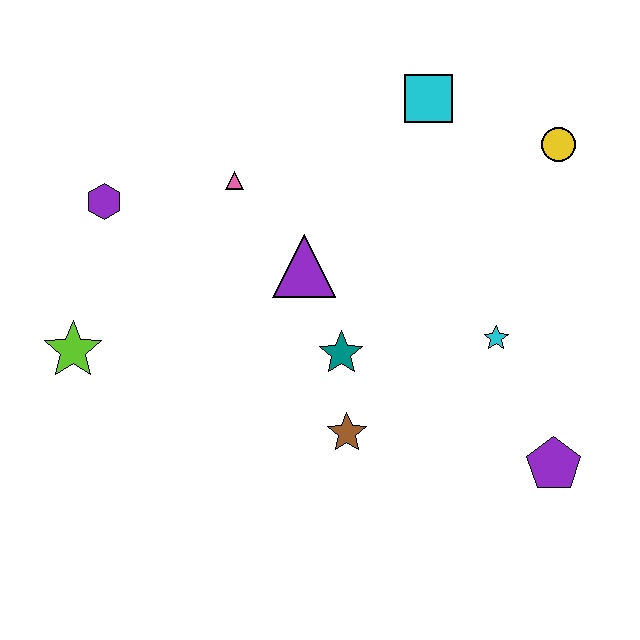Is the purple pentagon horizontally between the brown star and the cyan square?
No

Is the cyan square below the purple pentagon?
No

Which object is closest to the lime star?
The purple hexagon is closest to the lime star.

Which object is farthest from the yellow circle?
The lime star is farthest from the yellow circle.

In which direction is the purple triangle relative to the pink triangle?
The purple triangle is below the pink triangle.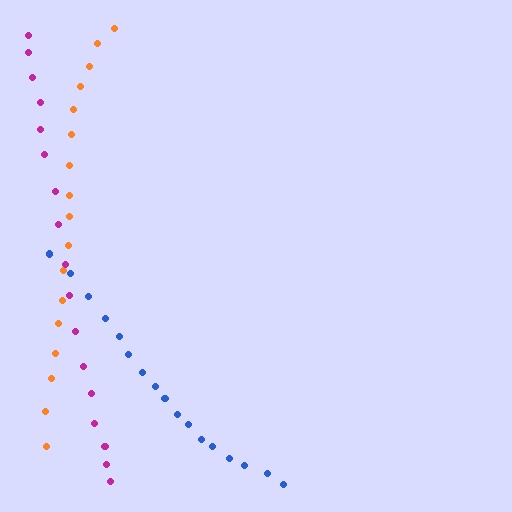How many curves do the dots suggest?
There are 3 distinct paths.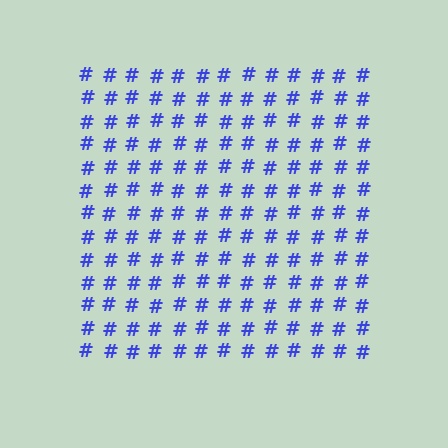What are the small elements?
The small elements are hash symbols.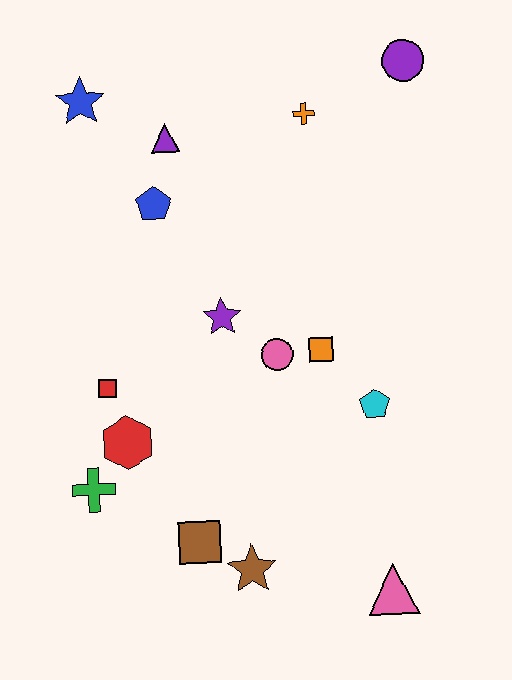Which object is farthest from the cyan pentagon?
The blue star is farthest from the cyan pentagon.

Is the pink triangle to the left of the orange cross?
No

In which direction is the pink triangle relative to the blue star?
The pink triangle is below the blue star.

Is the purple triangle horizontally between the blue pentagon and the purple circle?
Yes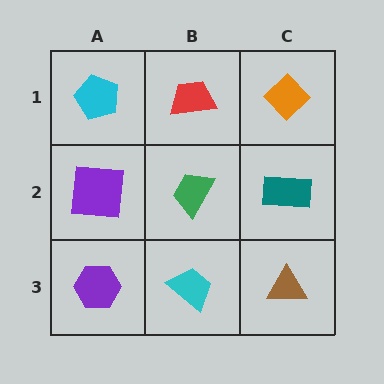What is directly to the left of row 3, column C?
A cyan trapezoid.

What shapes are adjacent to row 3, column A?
A purple square (row 2, column A), a cyan trapezoid (row 3, column B).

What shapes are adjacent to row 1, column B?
A green trapezoid (row 2, column B), a cyan pentagon (row 1, column A), an orange diamond (row 1, column C).